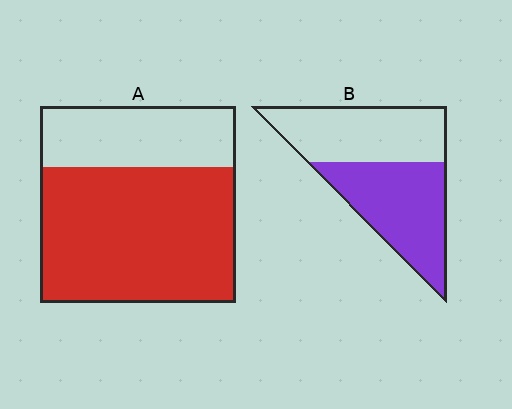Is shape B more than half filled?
Roughly half.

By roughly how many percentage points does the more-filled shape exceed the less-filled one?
By roughly 20 percentage points (A over B).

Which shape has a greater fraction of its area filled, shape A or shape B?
Shape A.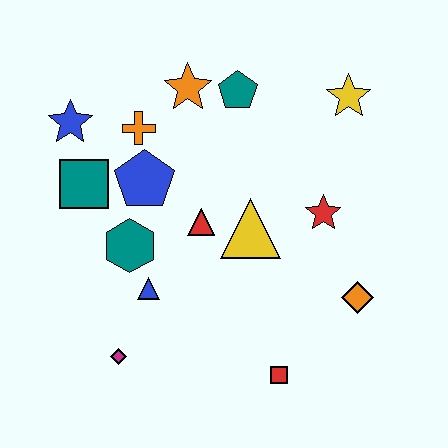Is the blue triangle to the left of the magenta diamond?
No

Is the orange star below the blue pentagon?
No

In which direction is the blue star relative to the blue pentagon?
The blue star is to the left of the blue pentagon.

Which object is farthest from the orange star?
The red square is farthest from the orange star.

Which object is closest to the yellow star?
The teal pentagon is closest to the yellow star.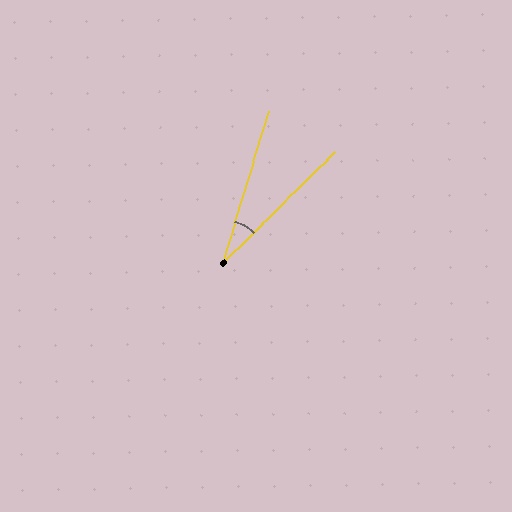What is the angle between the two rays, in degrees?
Approximately 29 degrees.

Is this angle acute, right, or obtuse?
It is acute.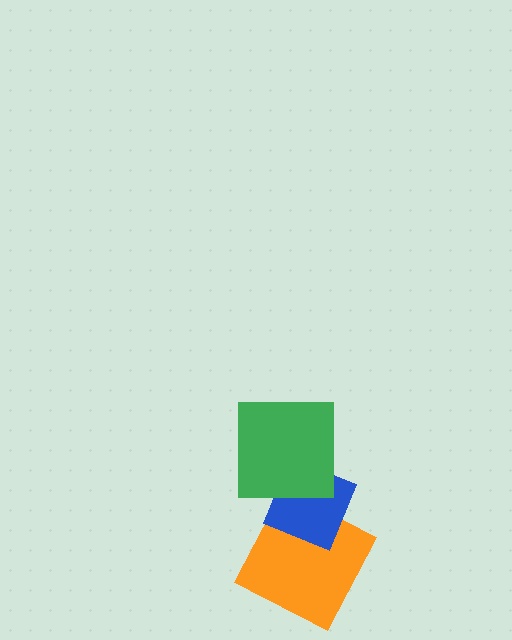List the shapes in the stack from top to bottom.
From top to bottom: the green square, the blue diamond, the orange square.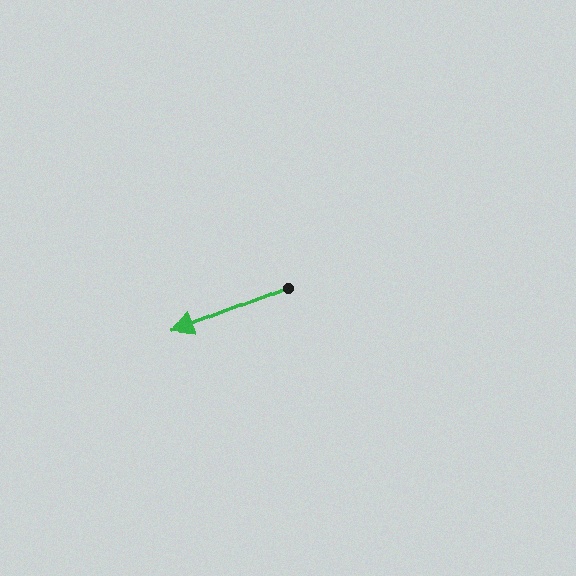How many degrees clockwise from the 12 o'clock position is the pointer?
Approximately 248 degrees.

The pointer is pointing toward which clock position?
Roughly 8 o'clock.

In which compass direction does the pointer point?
West.